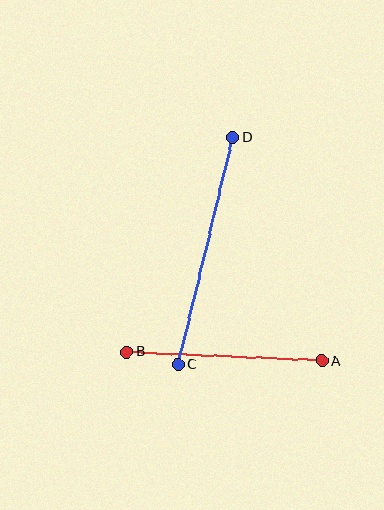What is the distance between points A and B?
The distance is approximately 195 pixels.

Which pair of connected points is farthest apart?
Points C and D are farthest apart.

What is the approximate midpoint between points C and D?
The midpoint is at approximately (205, 251) pixels.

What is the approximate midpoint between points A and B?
The midpoint is at approximately (224, 356) pixels.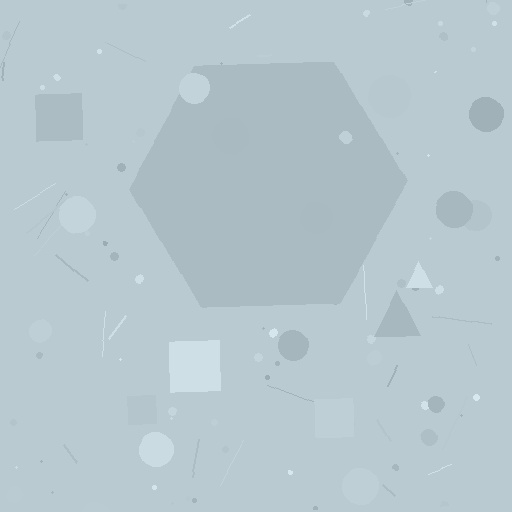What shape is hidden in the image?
A hexagon is hidden in the image.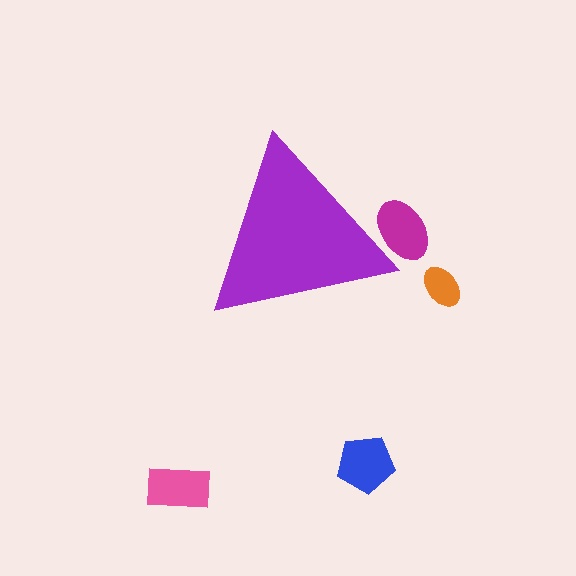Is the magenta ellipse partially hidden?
Yes, the magenta ellipse is partially hidden behind the purple triangle.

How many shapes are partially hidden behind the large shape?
1 shape is partially hidden.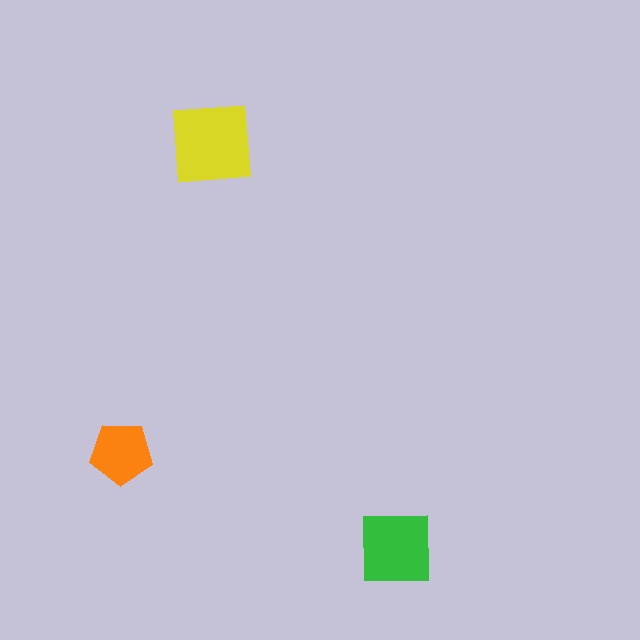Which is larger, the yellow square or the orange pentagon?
The yellow square.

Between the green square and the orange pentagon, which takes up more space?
The green square.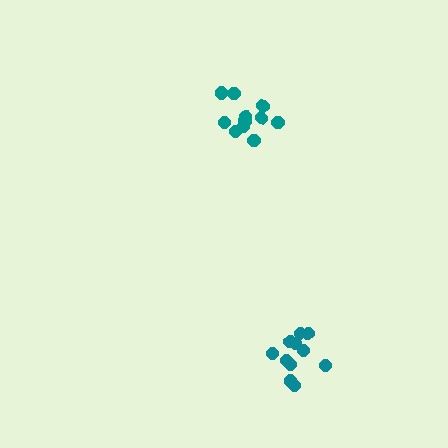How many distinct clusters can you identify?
There are 2 distinct clusters.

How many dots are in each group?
Group 1: 13 dots, Group 2: 13 dots (26 total).